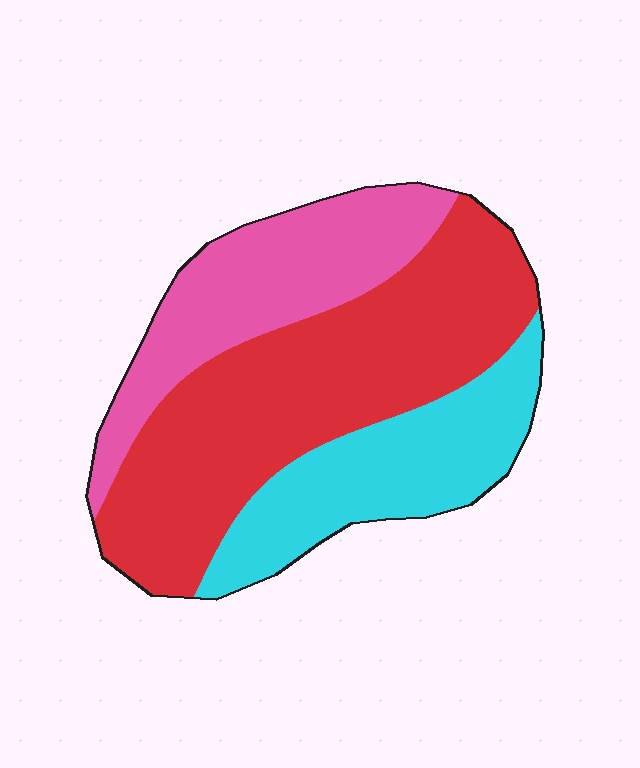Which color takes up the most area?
Red, at roughly 50%.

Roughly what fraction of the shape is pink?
Pink covers around 25% of the shape.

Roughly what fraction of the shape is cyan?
Cyan takes up about one quarter (1/4) of the shape.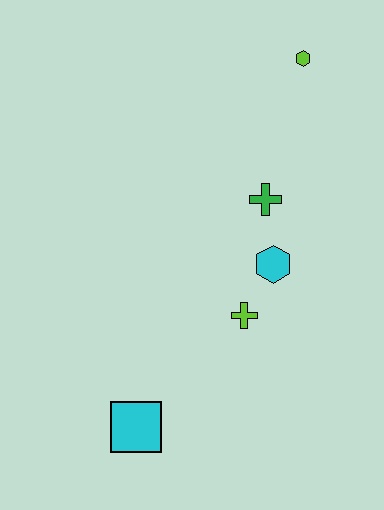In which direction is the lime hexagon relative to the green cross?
The lime hexagon is above the green cross.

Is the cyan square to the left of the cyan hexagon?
Yes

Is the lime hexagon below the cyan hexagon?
No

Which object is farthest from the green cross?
The cyan square is farthest from the green cross.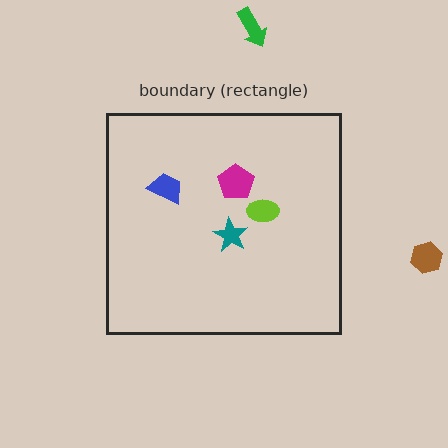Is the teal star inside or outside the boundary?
Inside.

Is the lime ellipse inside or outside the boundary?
Inside.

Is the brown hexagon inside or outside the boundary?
Outside.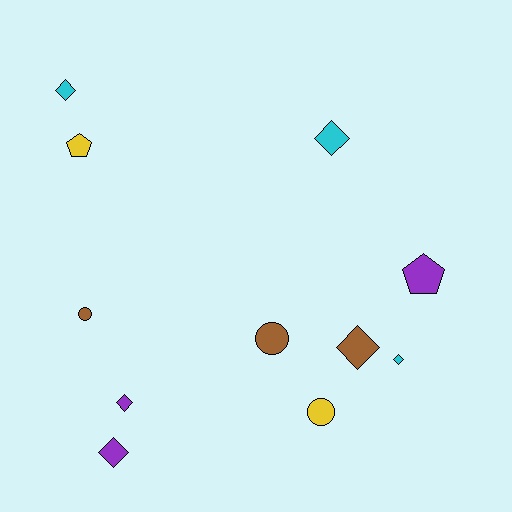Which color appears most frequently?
Cyan, with 3 objects.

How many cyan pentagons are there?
There are no cyan pentagons.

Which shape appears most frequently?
Diamond, with 6 objects.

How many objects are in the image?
There are 11 objects.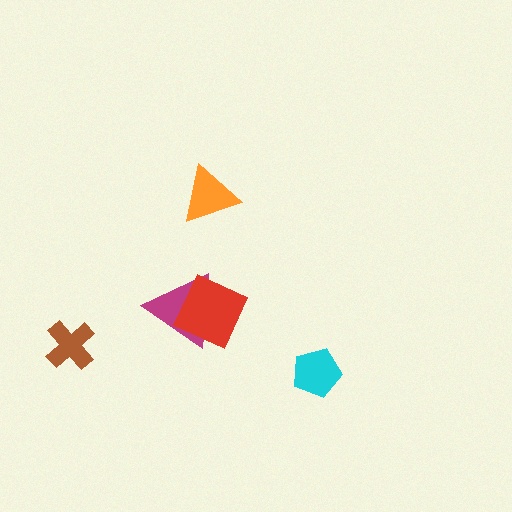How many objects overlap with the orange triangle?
0 objects overlap with the orange triangle.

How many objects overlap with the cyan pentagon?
0 objects overlap with the cyan pentagon.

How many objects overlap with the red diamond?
1 object overlaps with the red diamond.